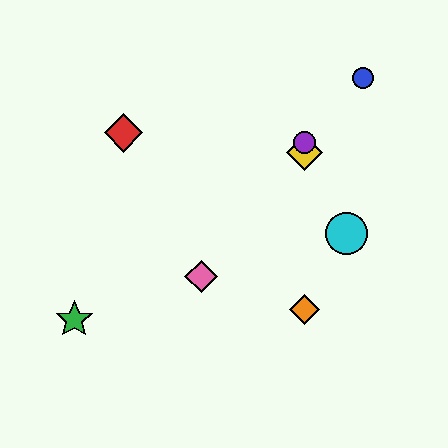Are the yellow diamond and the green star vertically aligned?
No, the yellow diamond is at x≈305 and the green star is at x≈74.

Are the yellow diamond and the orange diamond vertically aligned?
Yes, both are at x≈305.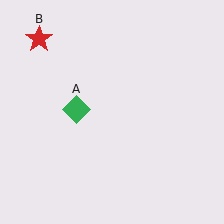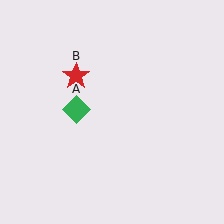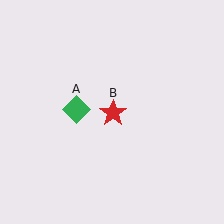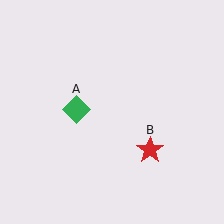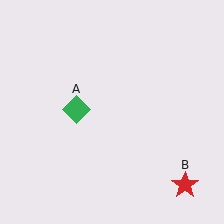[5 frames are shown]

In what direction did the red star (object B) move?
The red star (object B) moved down and to the right.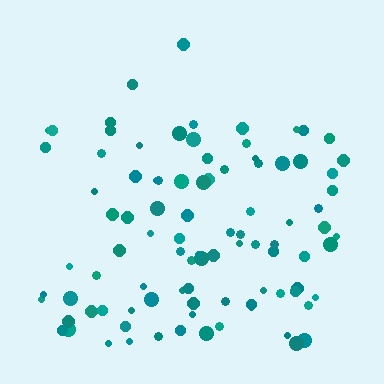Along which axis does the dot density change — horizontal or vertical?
Vertical.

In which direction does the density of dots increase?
From top to bottom, with the bottom side densest.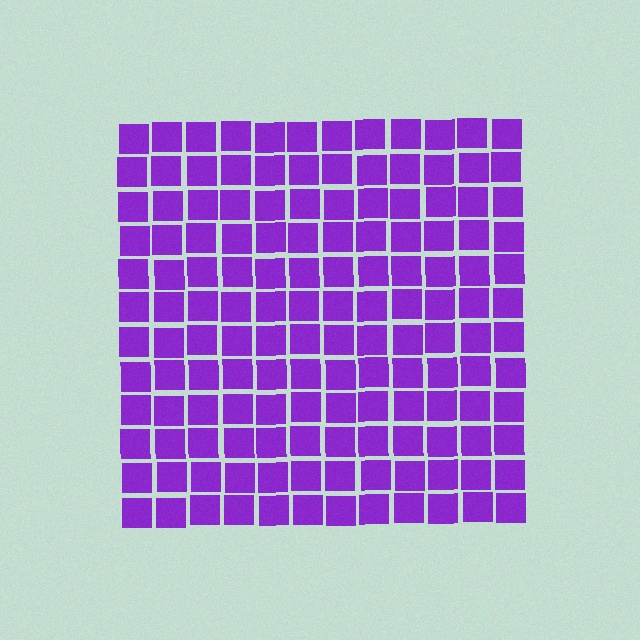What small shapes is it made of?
It is made of small squares.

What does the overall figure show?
The overall figure shows a square.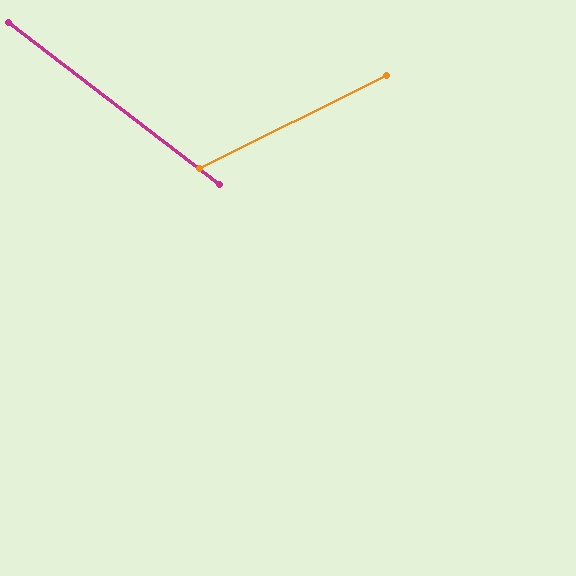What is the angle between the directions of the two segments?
Approximately 64 degrees.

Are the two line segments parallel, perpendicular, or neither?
Neither parallel nor perpendicular — they differ by about 64°.